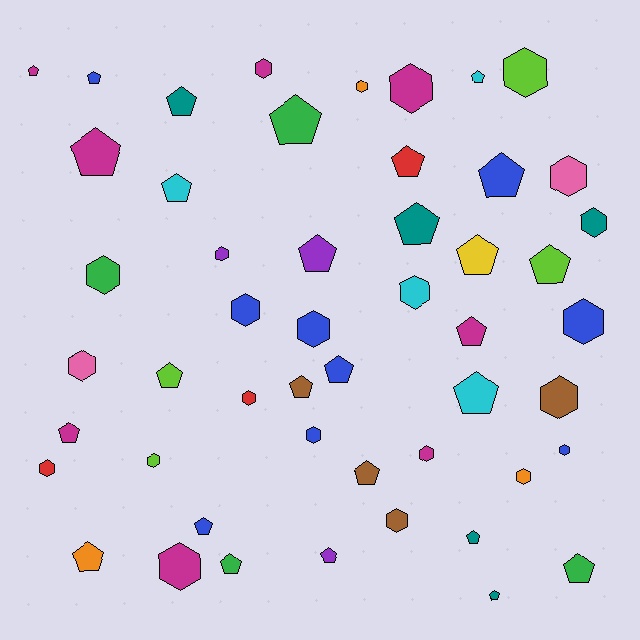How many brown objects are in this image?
There are 4 brown objects.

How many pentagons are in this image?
There are 27 pentagons.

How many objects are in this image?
There are 50 objects.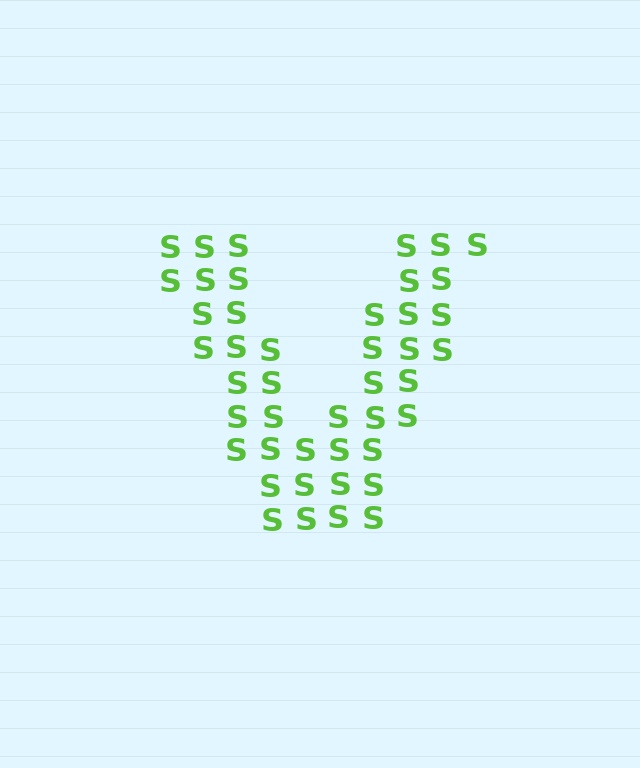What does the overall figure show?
The overall figure shows the letter V.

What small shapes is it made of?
It is made of small letter S's.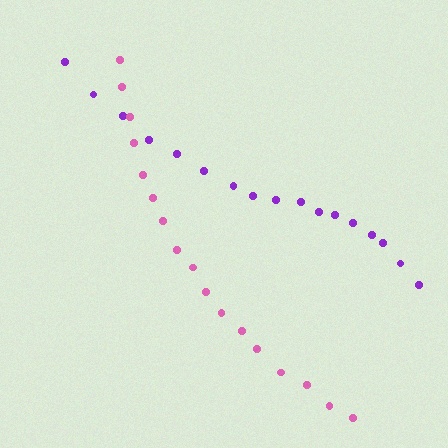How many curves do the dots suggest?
There are 2 distinct paths.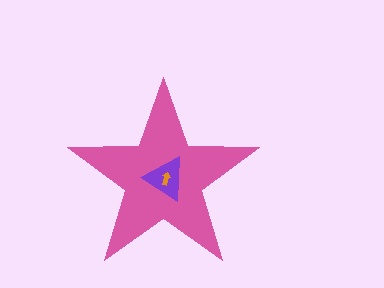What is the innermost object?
The orange arrow.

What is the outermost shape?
The pink star.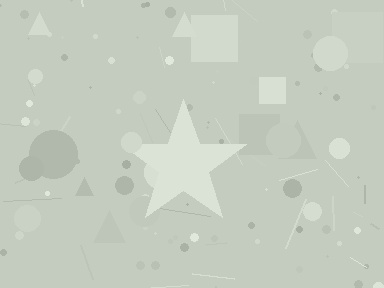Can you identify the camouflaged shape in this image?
The camouflaged shape is a star.